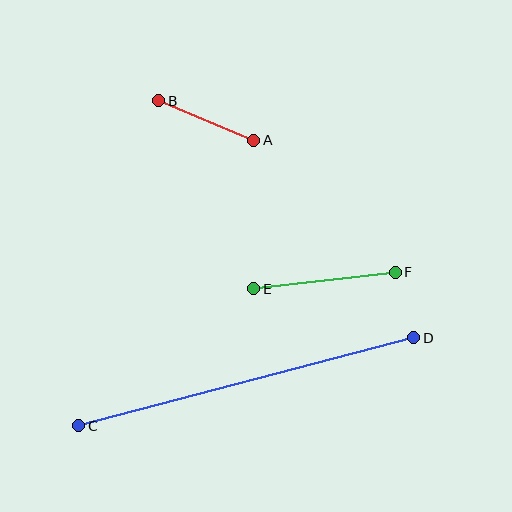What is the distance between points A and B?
The distance is approximately 103 pixels.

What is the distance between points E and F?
The distance is approximately 143 pixels.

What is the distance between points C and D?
The distance is approximately 346 pixels.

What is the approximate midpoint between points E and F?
The midpoint is at approximately (324, 281) pixels.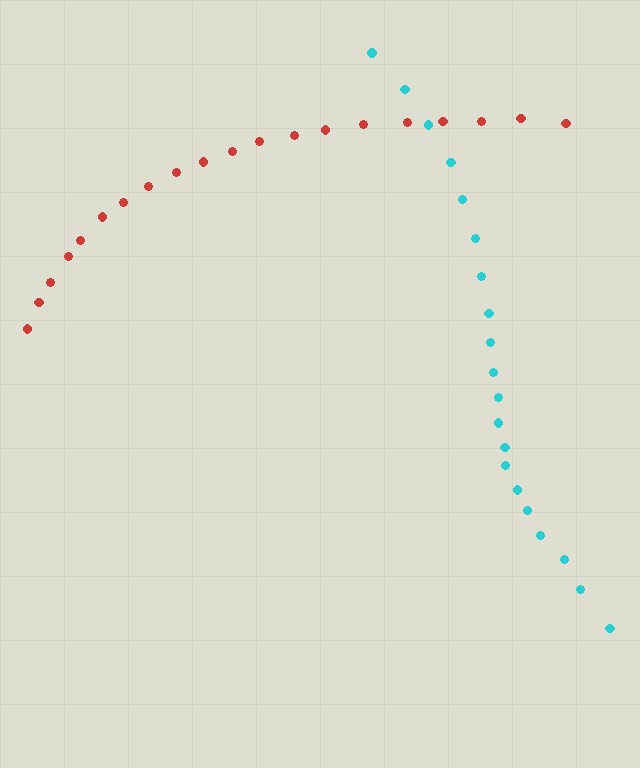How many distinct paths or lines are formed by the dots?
There are 2 distinct paths.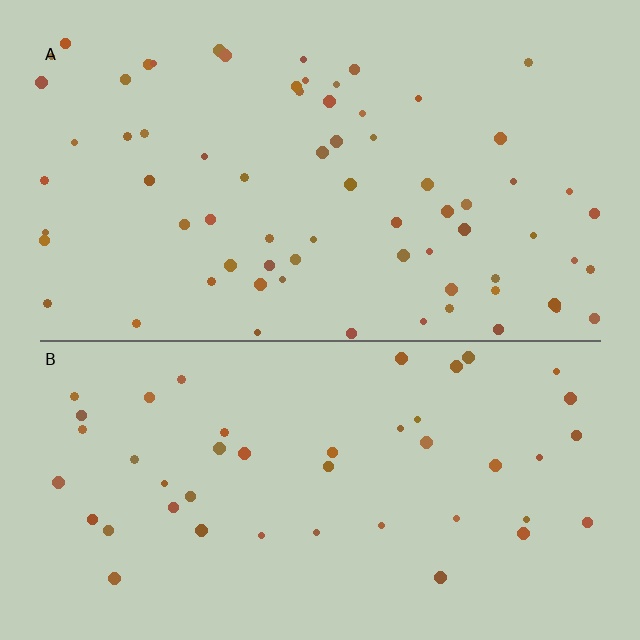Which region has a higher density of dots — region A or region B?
A (the top).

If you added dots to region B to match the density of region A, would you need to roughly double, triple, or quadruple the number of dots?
Approximately double.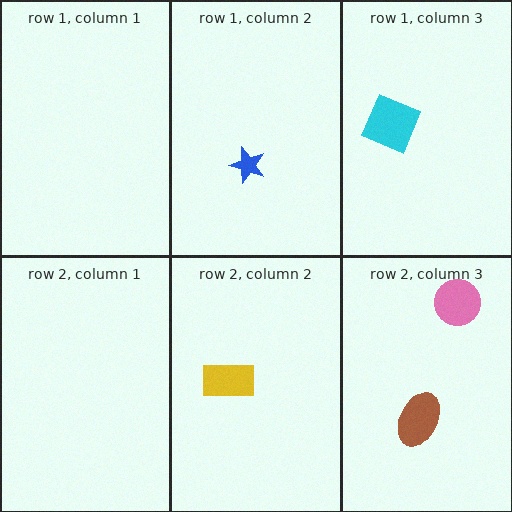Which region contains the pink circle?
The row 2, column 3 region.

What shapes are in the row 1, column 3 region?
The cyan square.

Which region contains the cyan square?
The row 1, column 3 region.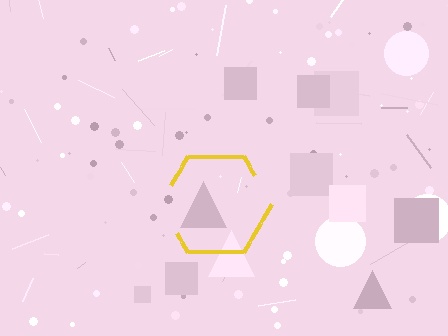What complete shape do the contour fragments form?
The contour fragments form a hexagon.